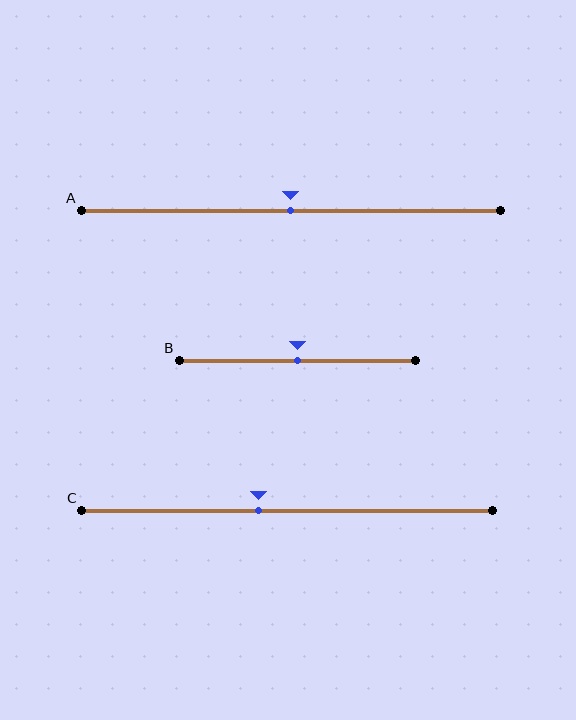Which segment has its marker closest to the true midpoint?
Segment A has its marker closest to the true midpoint.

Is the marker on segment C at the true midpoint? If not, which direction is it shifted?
No, the marker on segment C is shifted to the left by about 7% of the segment length.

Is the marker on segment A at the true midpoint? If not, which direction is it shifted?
Yes, the marker on segment A is at the true midpoint.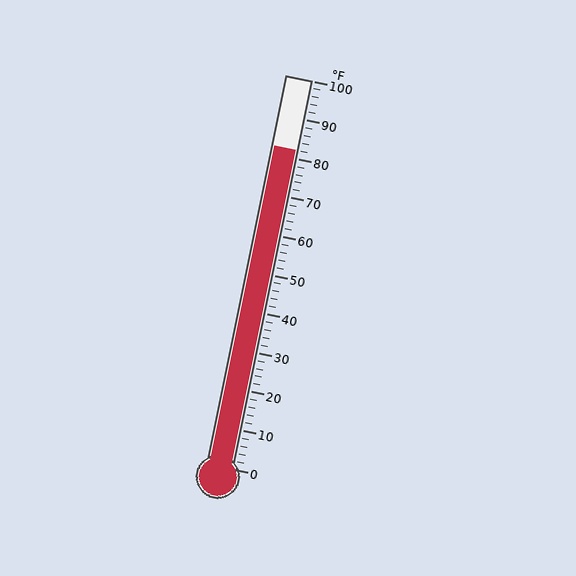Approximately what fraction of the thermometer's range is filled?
The thermometer is filled to approximately 80% of its range.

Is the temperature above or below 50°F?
The temperature is above 50°F.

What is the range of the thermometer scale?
The thermometer scale ranges from 0°F to 100°F.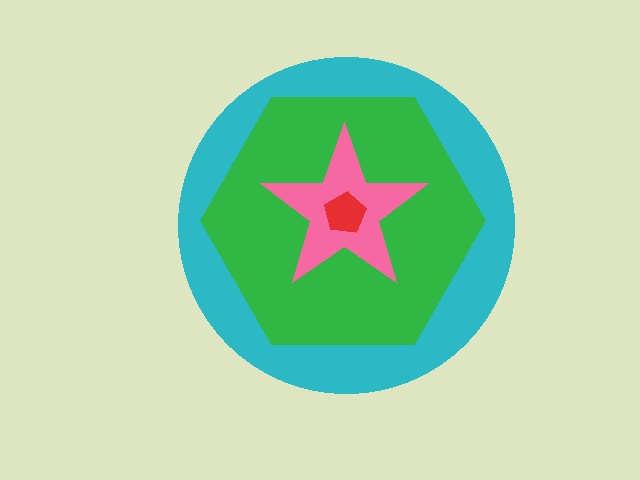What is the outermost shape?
The cyan circle.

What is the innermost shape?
The red pentagon.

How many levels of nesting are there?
4.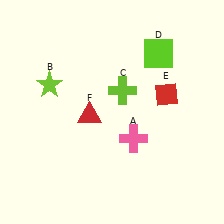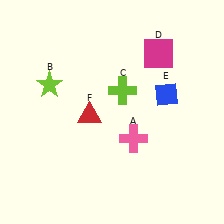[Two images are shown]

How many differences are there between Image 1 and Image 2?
There are 2 differences between the two images.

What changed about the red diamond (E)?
In Image 1, E is red. In Image 2, it changed to blue.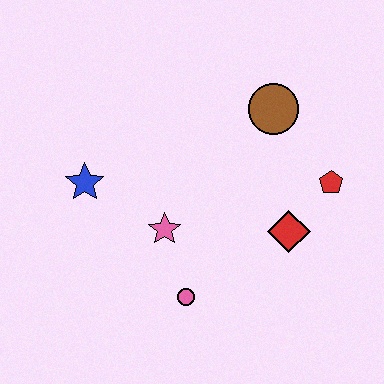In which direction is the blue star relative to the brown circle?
The blue star is to the left of the brown circle.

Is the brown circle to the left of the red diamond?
Yes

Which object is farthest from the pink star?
The red pentagon is farthest from the pink star.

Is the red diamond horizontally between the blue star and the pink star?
No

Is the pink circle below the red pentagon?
Yes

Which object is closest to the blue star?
The pink star is closest to the blue star.